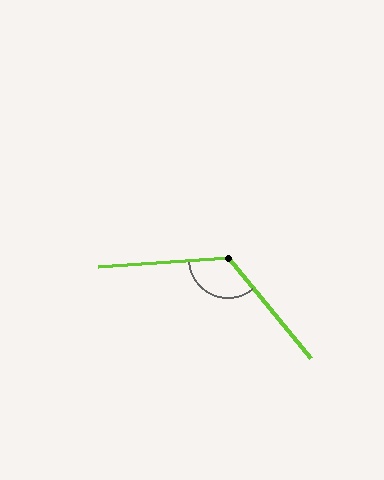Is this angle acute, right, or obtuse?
It is obtuse.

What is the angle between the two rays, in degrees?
Approximately 126 degrees.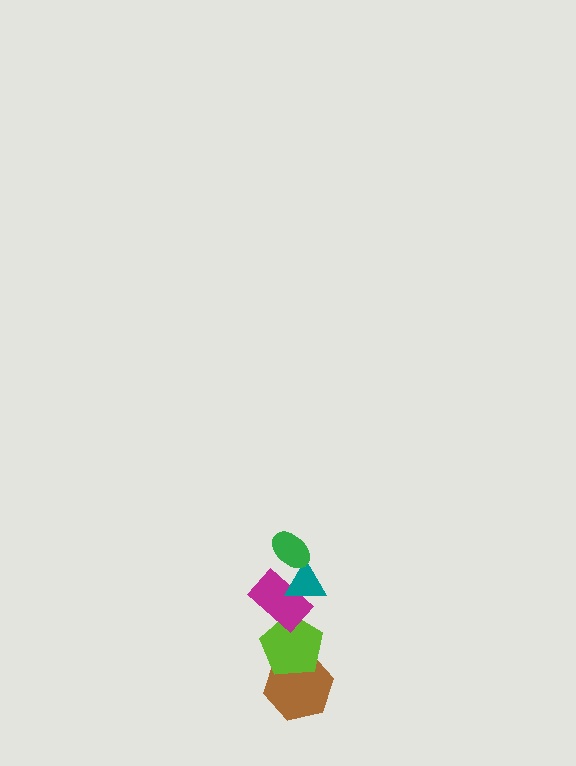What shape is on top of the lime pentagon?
The magenta rectangle is on top of the lime pentagon.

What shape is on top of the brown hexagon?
The lime pentagon is on top of the brown hexagon.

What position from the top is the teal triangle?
The teal triangle is 2nd from the top.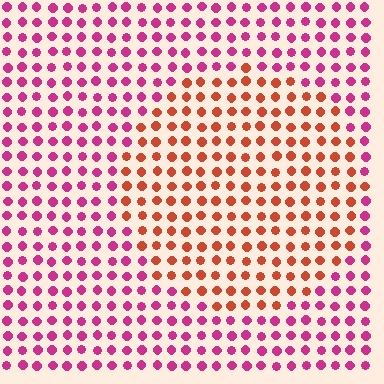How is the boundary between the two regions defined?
The boundary is defined purely by a slight shift in hue (about 46 degrees). Spacing, size, and orientation are identical on both sides.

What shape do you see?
I see a circle.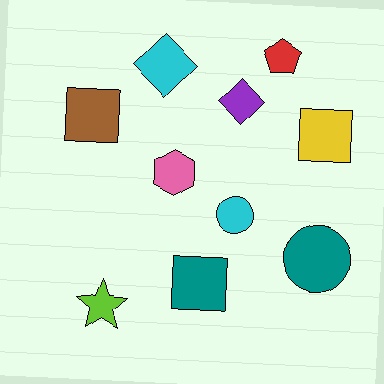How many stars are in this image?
There is 1 star.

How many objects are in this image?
There are 10 objects.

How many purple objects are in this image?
There is 1 purple object.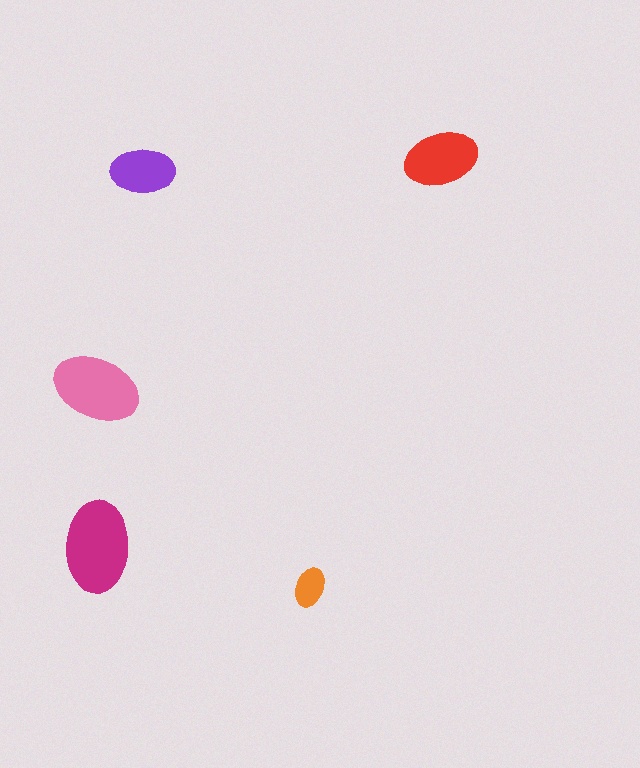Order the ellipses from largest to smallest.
the magenta one, the pink one, the red one, the purple one, the orange one.